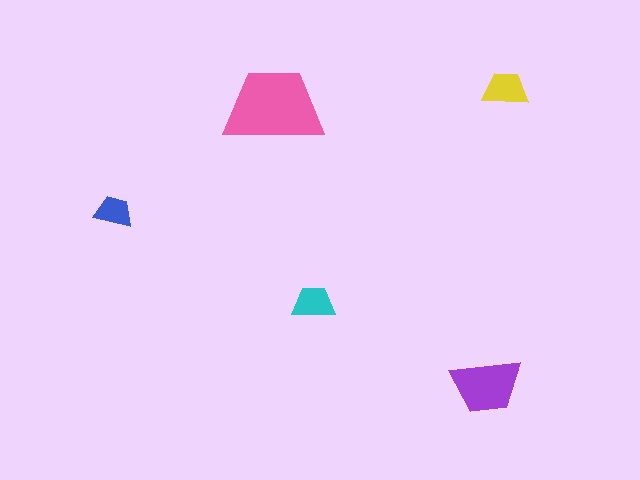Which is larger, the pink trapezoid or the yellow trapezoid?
The pink one.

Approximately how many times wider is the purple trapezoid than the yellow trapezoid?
About 1.5 times wider.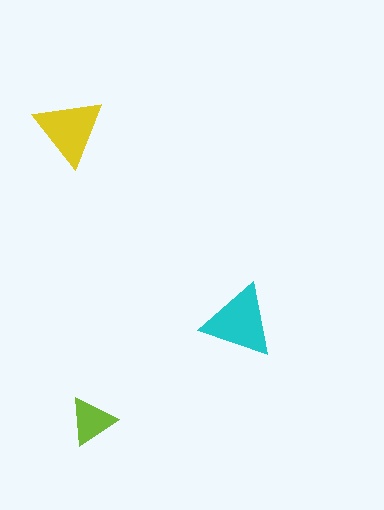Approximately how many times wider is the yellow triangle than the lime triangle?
About 1.5 times wider.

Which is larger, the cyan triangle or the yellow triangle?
The cyan one.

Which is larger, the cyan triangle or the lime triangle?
The cyan one.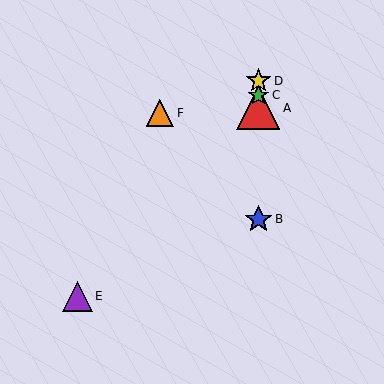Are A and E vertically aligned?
No, A is at x≈258 and E is at x≈77.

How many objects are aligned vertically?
4 objects (A, B, C, D) are aligned vertically.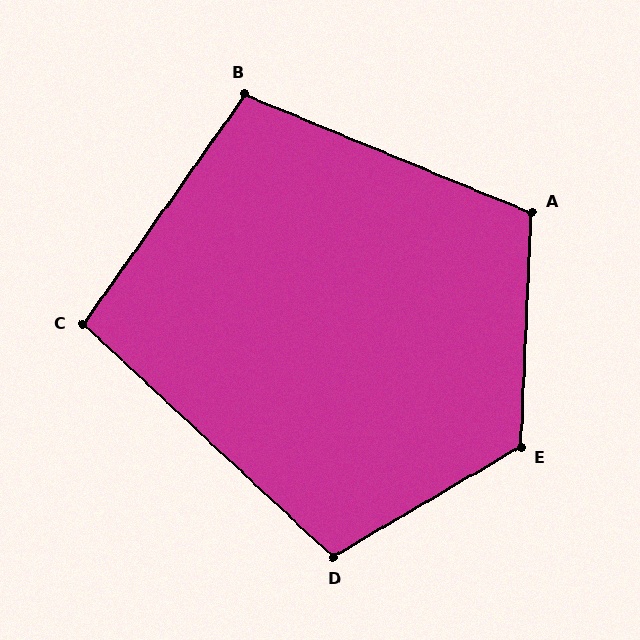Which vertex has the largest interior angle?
E, at approximately 123 degrees.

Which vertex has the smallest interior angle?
C, at approximately 98 degrees.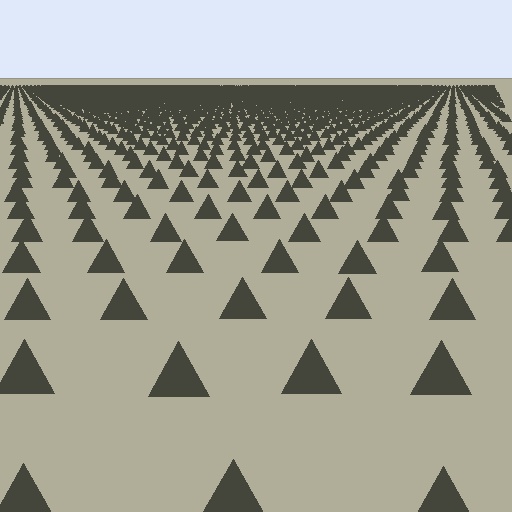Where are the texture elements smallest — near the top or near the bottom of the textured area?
Near the top.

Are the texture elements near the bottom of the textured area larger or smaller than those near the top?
Larger. Near the bottom, elements are closer to the viewer and appear at a bigger on-screen size.